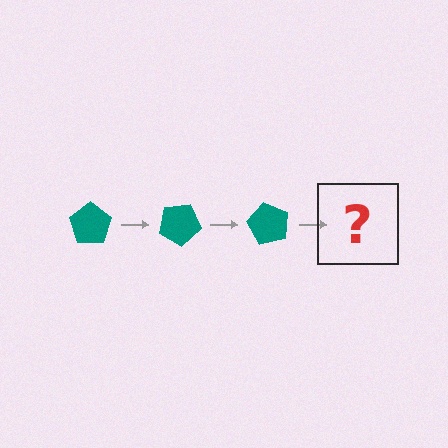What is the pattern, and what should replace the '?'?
The pattern is that the pentagon rotates 30 degrees each step. The '?' should be a teal pentagon rotated 90 degrees.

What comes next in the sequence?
The next element should be a teal pentagon rotated 90 degrees.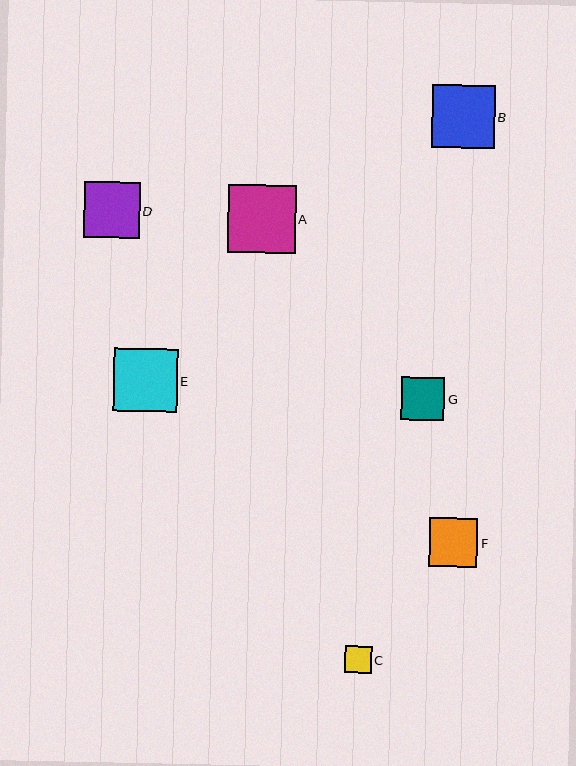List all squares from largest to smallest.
From largest to smallest: A, E, B, D, F, G, C.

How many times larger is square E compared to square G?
Square E is approximately 1.5 times the size of square G.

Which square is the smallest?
Square C is the smallest with a size of approximately 27 pixels.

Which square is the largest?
Square A is the largest with a size of approximately 68 pixels.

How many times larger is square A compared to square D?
Square A is approximately 1.2 times the size of square D.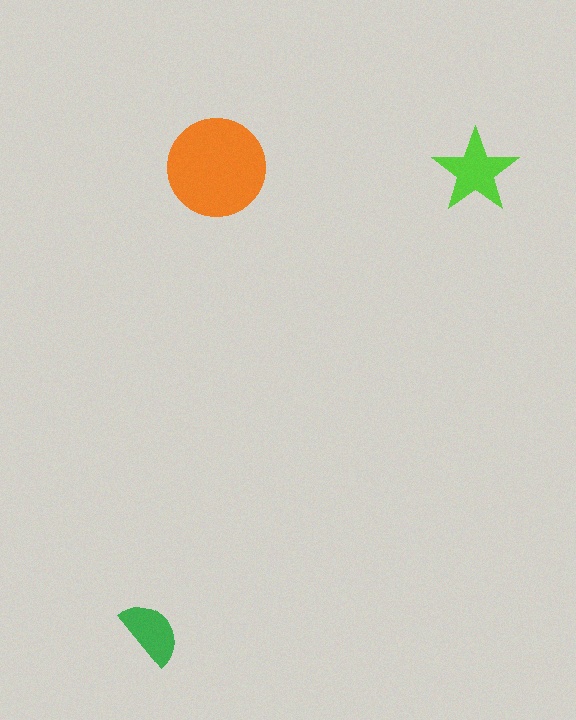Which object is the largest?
The orange circle.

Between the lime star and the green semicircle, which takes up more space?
The lime star.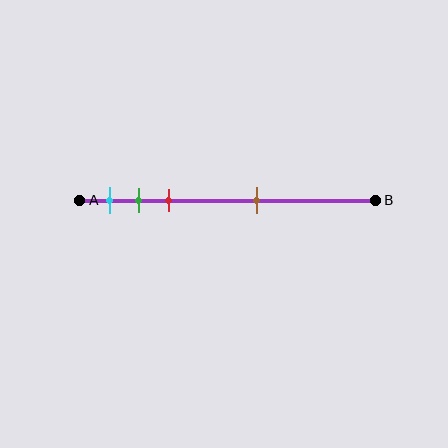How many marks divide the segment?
There are 4 marks dividing the segment.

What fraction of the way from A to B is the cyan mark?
The cyan mark is approximately 10% (0.1) of the way from A to B.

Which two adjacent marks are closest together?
The green and red marks are the closest adjacent pair.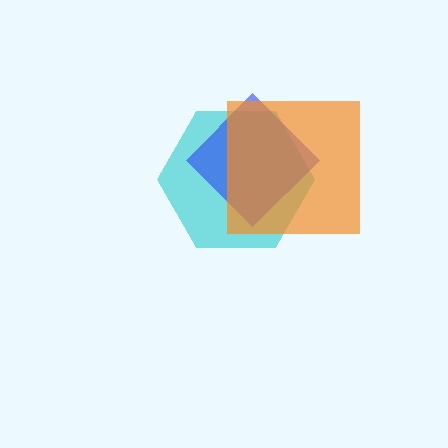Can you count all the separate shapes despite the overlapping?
Yes, there are 3 separate shapes.